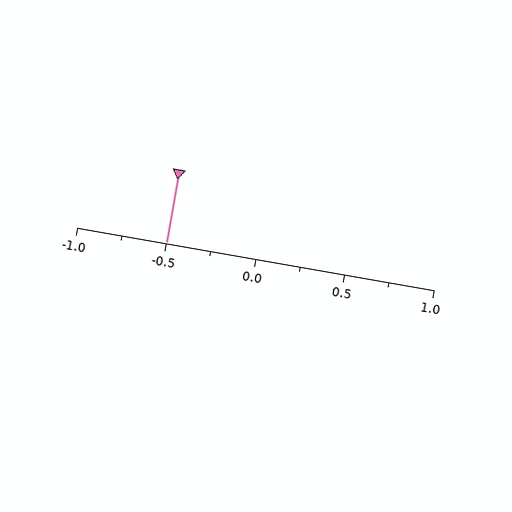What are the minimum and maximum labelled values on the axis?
The axis runs from -1.0 to 1.0.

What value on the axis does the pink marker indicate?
The marker indicates approximately -0.5.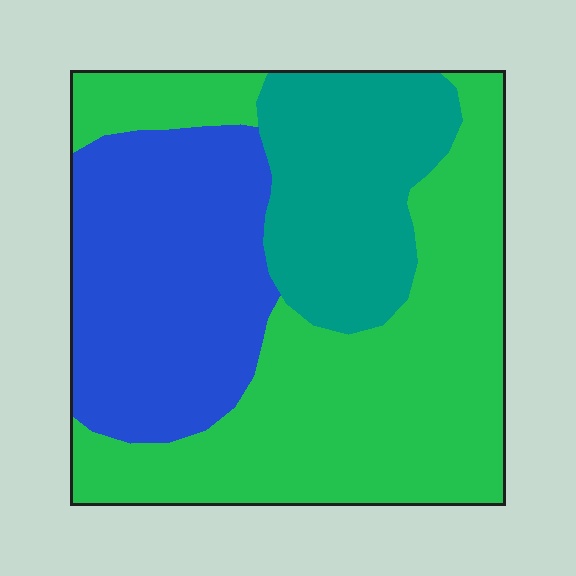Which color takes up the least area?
Teal, at roughly 20%.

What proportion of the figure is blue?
Blue takes up between a quarter and a half of the figure.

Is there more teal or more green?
Green.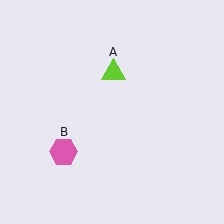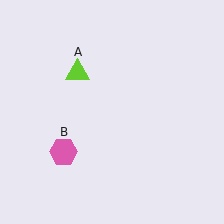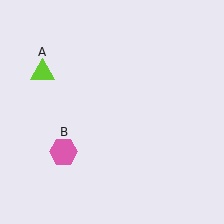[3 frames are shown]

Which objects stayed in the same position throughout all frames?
Pink hexagon (object B) remained stationary.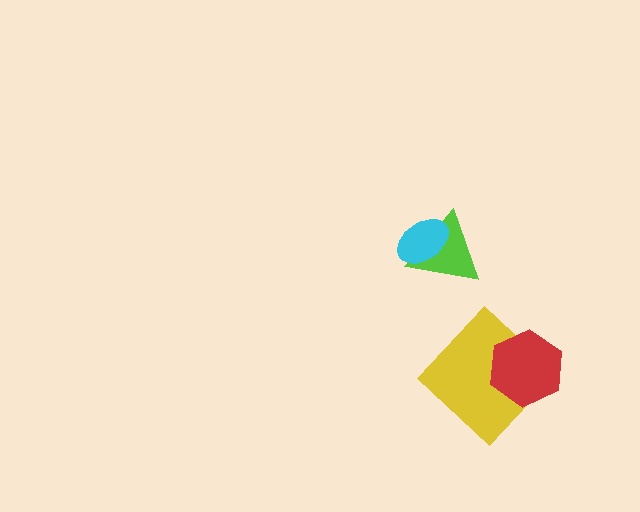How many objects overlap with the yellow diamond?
1 object overlaps with the yellow diamond.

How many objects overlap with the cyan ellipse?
1 object overlaps with the cyan ellipse.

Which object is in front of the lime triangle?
The cyan ellipse is in front of the lime triangle.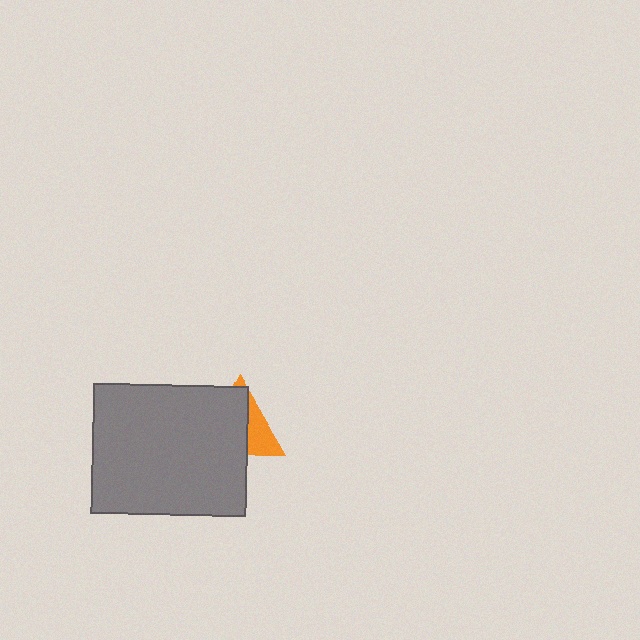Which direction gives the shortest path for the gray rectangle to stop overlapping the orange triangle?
Moving toward the lower-left gives the shortest separation.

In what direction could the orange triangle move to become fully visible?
The orange triangle could move toward the upper-right. That would shift it out from behind the gray rectangle entirely.